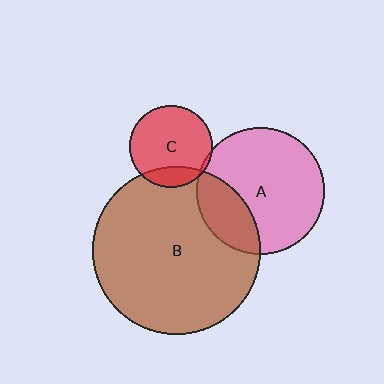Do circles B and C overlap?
Yes.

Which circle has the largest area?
Circle B (brown).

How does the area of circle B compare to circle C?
Approximately 4.2 times.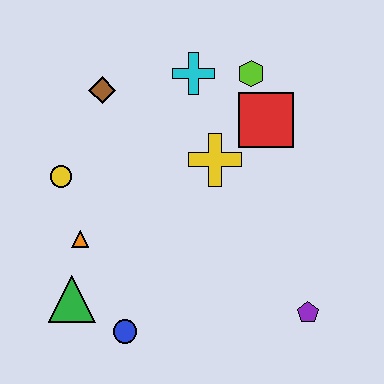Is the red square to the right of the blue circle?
Yes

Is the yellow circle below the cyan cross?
Yes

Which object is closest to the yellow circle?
The orange triangle is closest to the yellow circle.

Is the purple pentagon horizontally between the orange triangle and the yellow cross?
No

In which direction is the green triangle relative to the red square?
The green triangle is to the left of the red square.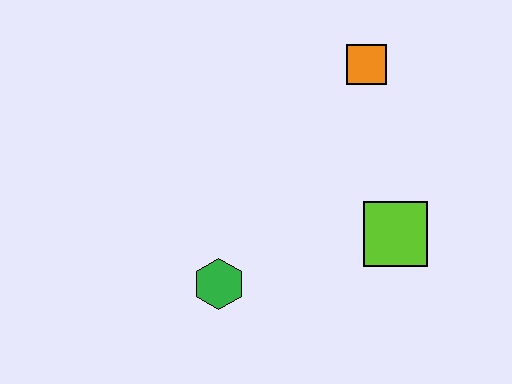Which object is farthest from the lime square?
The green hexagon is farthest from the lime square.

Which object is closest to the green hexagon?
The lime square is closest to the green hexagon.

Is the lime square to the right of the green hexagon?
Yes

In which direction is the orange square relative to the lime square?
The orange square is above the lime square.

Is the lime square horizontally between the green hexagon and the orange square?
No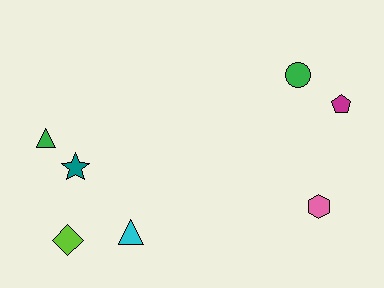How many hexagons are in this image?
There is 1 hexagon.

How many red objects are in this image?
There are no red objects.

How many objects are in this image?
There are 7 objects.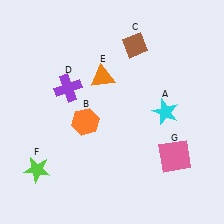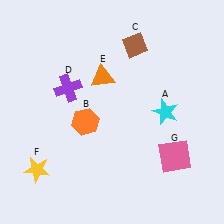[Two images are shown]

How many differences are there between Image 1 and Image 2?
There is 1 difference between the two images.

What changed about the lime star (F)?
In Image 1, F is lime. In Image 2, it changed to yellow.